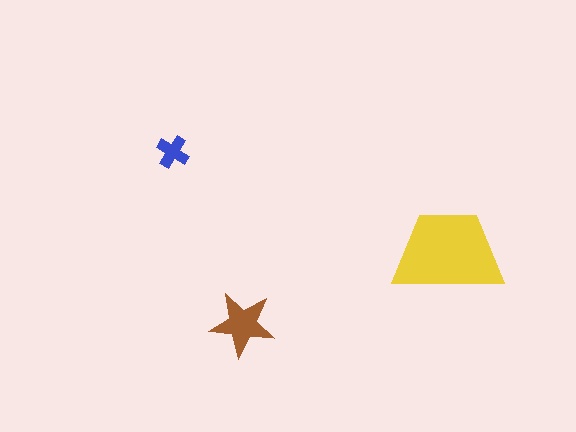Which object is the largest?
The yellow trapezoid.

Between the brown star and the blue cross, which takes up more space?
The brown star.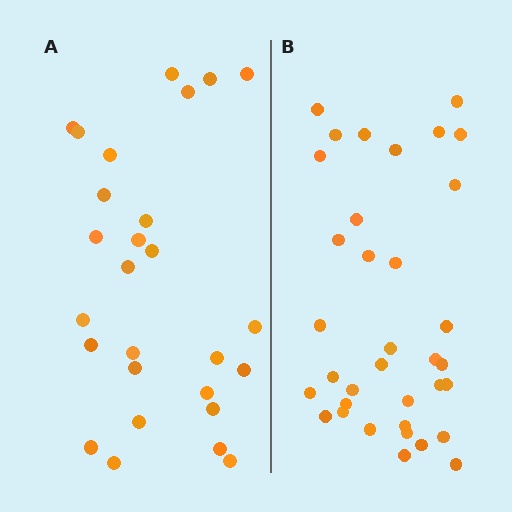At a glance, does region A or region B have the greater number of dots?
Region B (the right region) has more dots.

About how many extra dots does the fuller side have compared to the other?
Region B has roughly 8 or so more dots than region A.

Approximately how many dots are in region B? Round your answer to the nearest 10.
About 40 dots. (The exact count is 35, which rounds to 40.)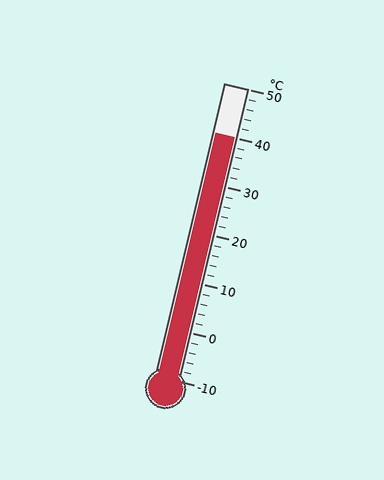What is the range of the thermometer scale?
The thermometer scale ranges from -10°C to 50°C.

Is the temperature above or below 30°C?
The temperature is above 30°C.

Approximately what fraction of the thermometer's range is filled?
The thermometer is filled to approximately 85% of its range.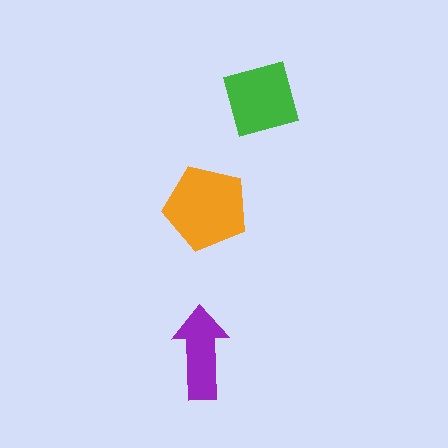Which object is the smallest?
The purple arrow.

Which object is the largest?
The orange pentagon.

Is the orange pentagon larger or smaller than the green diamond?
Larger.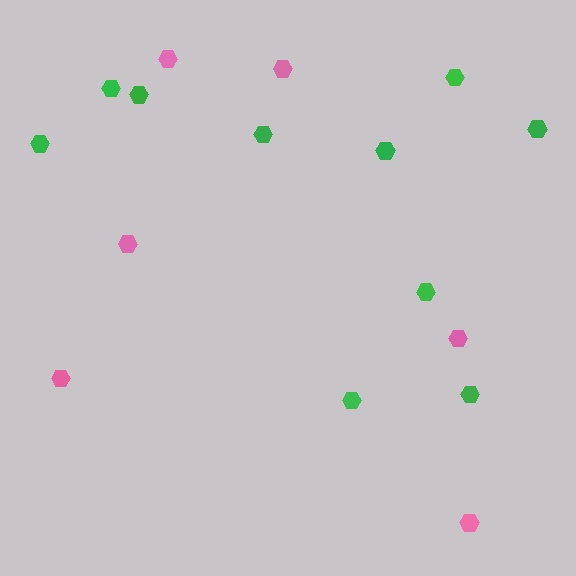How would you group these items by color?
There are 2 groups: one group of green hexagons (10) and one group of pink hexagons (6).